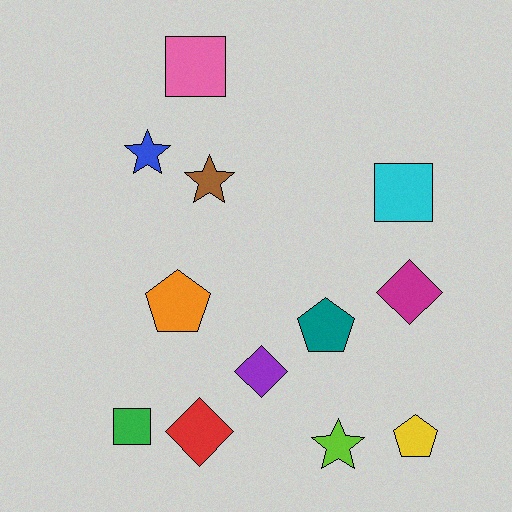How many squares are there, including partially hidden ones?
There are 3 squares.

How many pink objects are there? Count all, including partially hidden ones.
There is 1 pink object.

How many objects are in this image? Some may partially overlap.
There are 12 objects.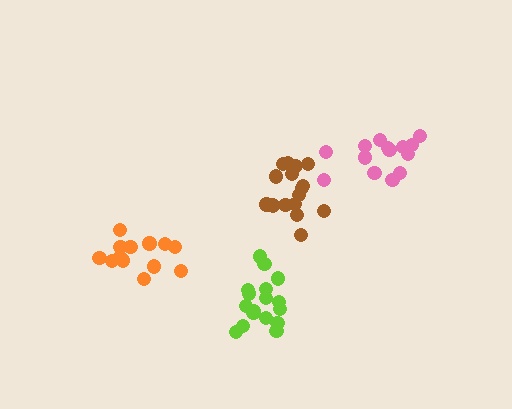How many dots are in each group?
Group 1: 13 dots, Group 2: 17 dots, Group 3: 14 dots, Group 4: 16 dots (60 total).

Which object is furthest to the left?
The orange cluster is leftmost.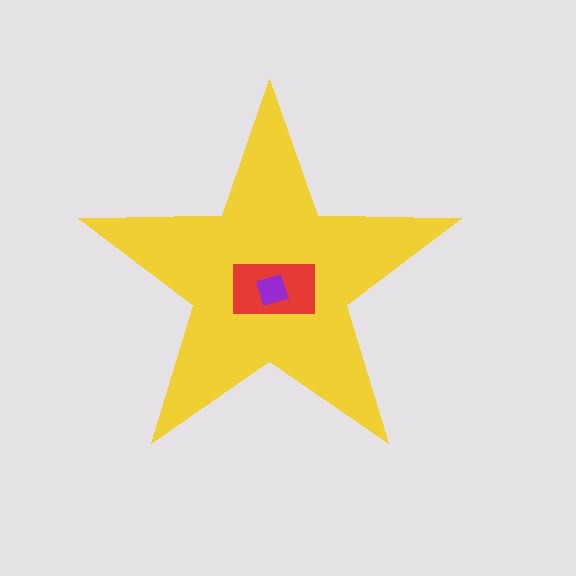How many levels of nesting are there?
3.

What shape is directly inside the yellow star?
The red rectangle.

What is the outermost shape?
The yellow star.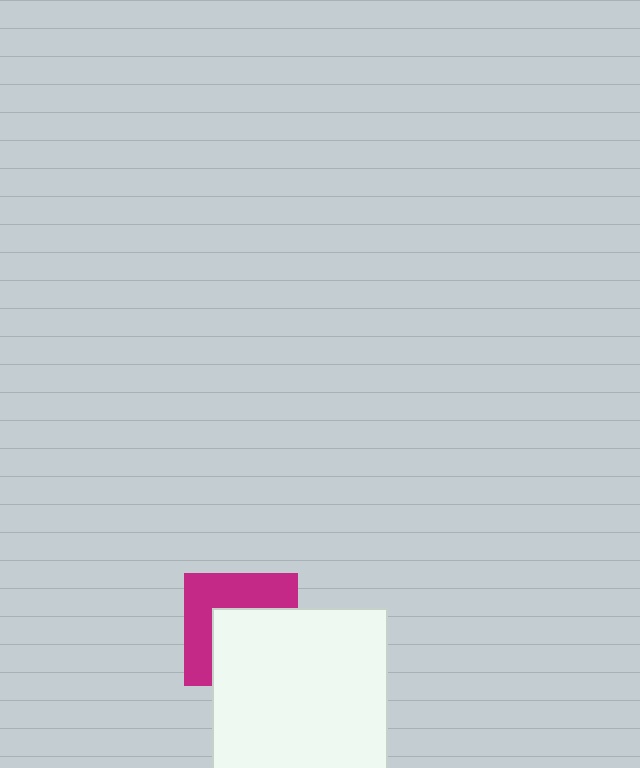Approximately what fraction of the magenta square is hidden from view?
Roughly 53% of the magenta square is hidden behind the white square.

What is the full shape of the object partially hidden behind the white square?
The partially hidden object is a magenta square.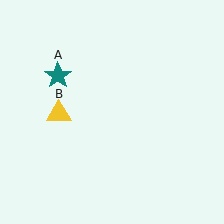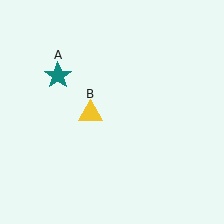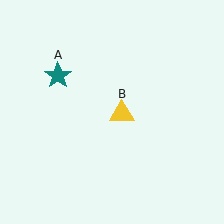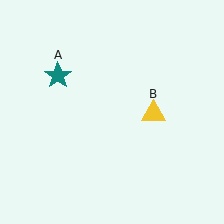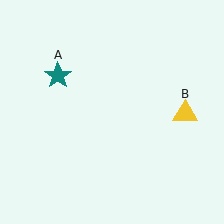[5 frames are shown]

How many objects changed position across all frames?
1 object changed position: yellow triangle (object B).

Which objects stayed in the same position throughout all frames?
Teal star (object A) remained stationary.